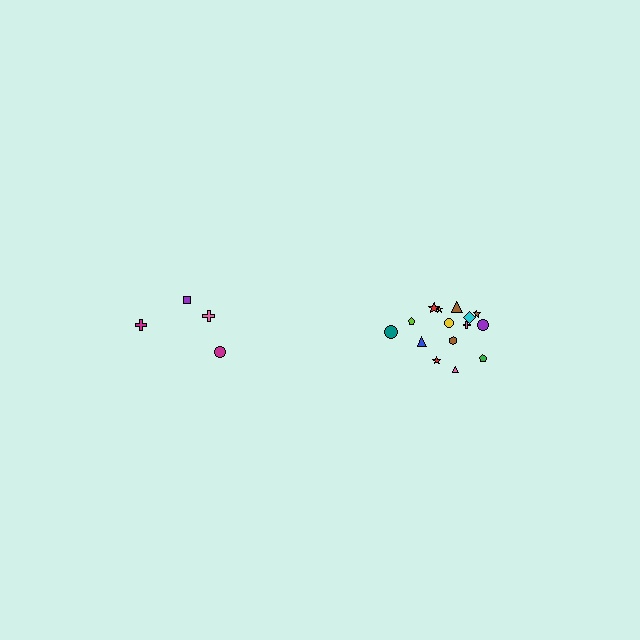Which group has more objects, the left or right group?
The right group.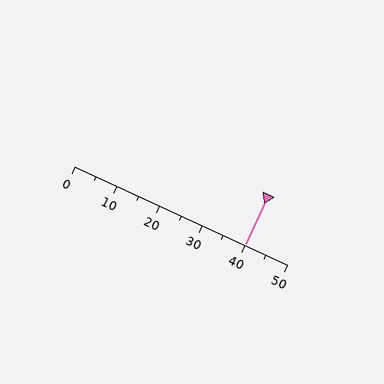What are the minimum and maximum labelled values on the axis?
The axis runs from 0 to 50.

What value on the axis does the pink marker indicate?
The marker indicates approximately 40.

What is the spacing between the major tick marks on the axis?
The major ticks are spaced 10 apart.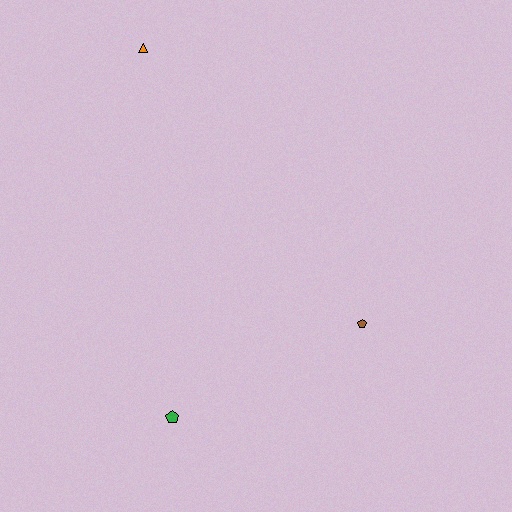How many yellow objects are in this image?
There are no yellow objects.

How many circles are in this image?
There are no circles.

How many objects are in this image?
There are 3 objects.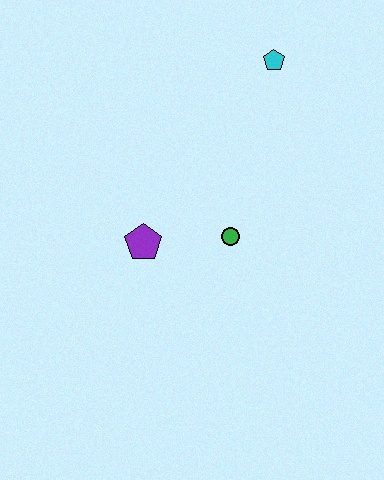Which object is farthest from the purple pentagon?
The cyan pentagon is farthest from the purple pentagon.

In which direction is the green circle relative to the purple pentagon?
The green circle is to the right of the purple pentagon.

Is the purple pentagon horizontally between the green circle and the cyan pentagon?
No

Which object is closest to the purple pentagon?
The green circle is closest to the purple pentagon.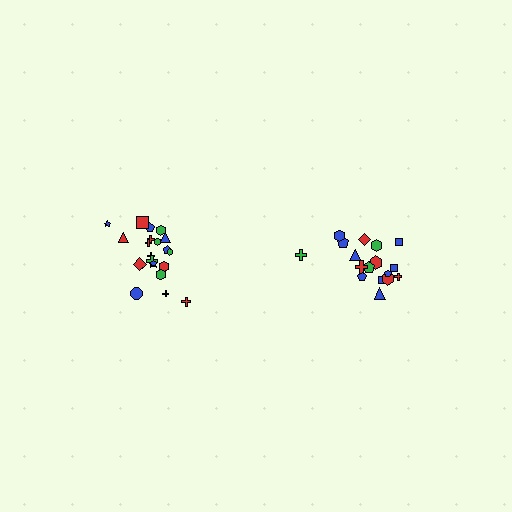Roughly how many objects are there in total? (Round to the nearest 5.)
Roughly 40 objects in total.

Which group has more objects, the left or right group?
The left group.